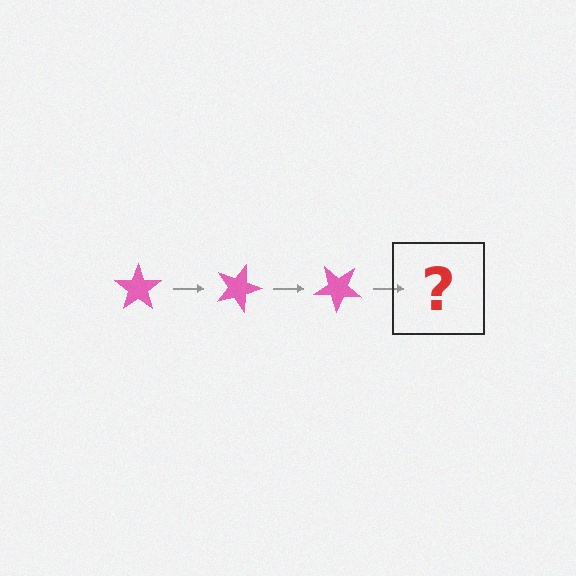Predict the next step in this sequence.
The next step is a pink star rotated 60 degrees.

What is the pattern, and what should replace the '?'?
The pattern is that the star rotates 20 degrees each step. The '?' should be a pink star rotated 60 degrees.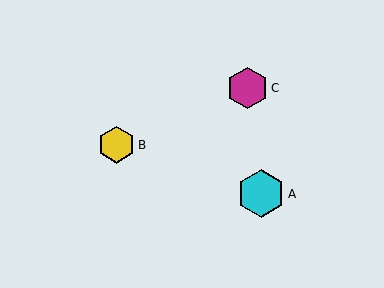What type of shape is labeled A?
Shape A is a cyan hexagon.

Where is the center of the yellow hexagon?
The center of the yellow hexagon is at (117, 145).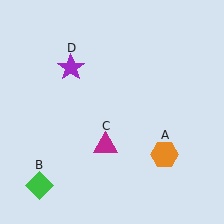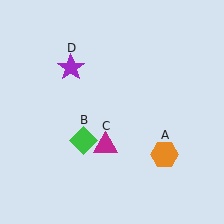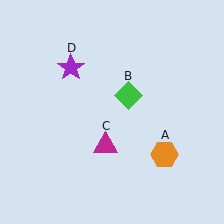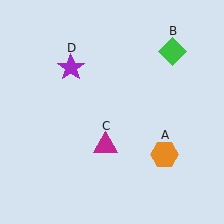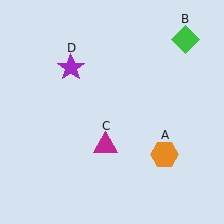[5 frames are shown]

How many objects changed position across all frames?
1 object changed position: green diamond (object B).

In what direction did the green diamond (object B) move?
The green diamond (object B) moved up and to the right.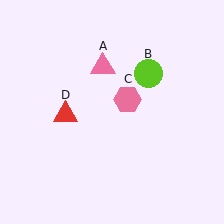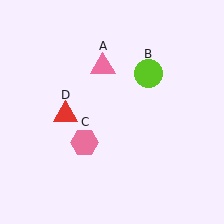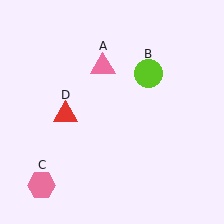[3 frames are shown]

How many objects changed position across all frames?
1 object changed position: pink hexagon (object C).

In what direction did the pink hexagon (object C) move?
The pink hexagon (object C) moved down and to the left.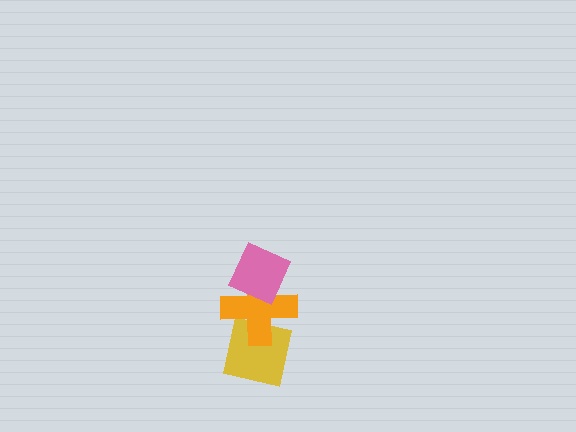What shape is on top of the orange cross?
The pink diamond is on top of the orange cross.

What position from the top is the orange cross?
The orange cross is 2nd from the top.